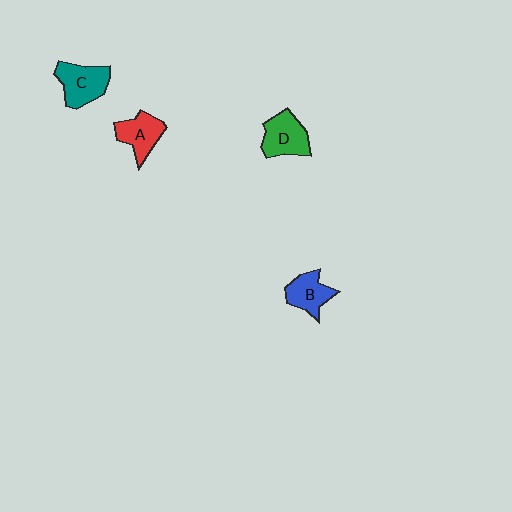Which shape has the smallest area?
Shape B (blue).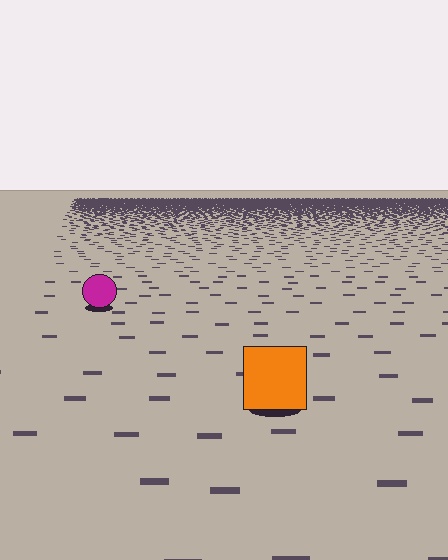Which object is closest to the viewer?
The orange square is closest. The texture marks near it are larger and more spread out.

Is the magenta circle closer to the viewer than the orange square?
No. The orange square is closer — you can tell from the texture gradient: the ground texture is coarser near it.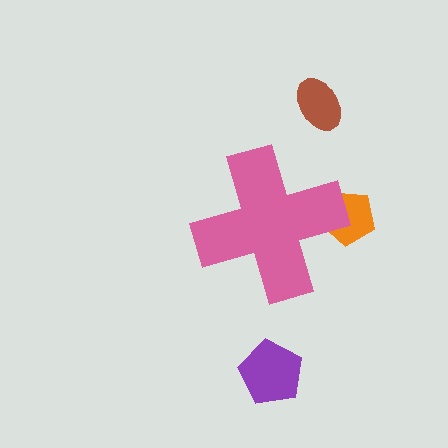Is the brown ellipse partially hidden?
No, the brown ellipse is fully visible.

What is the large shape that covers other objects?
A pink cross.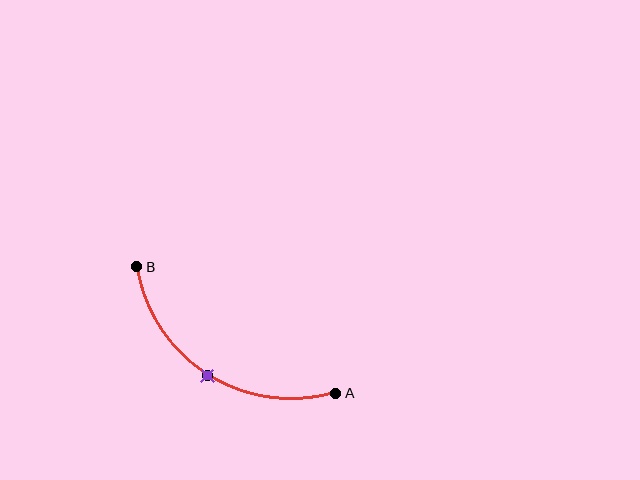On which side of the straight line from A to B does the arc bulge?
The arc bulges below the straight line connecting A and B.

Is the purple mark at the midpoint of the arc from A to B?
Yes. The purple mark lies on the arc at equal arc-length from both A and B — it is the arc midpoint.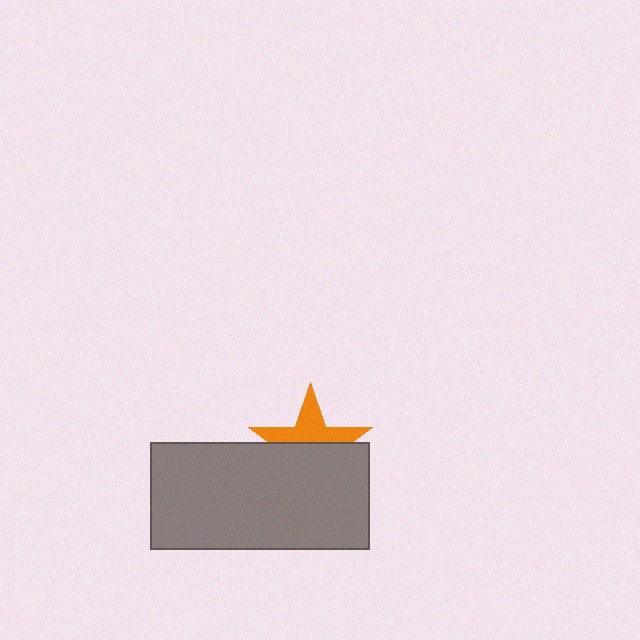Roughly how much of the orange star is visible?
A small part of it is visible (roughly 44%).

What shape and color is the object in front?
The object in front is a gray rectangle.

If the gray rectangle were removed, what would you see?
You would see the complete orange star.